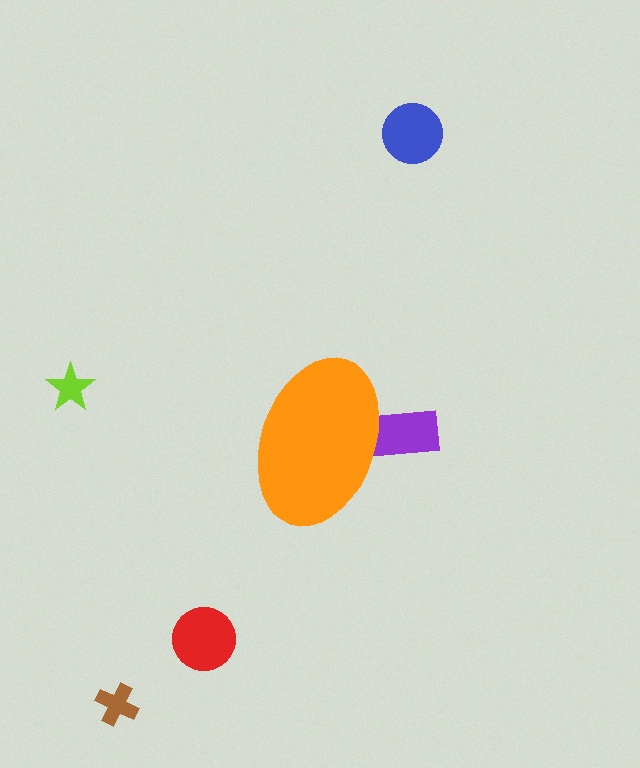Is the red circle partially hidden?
No, the red circle is fully visible.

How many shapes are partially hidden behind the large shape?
1 shape is partially hidden.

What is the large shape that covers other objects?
An orange ellipse.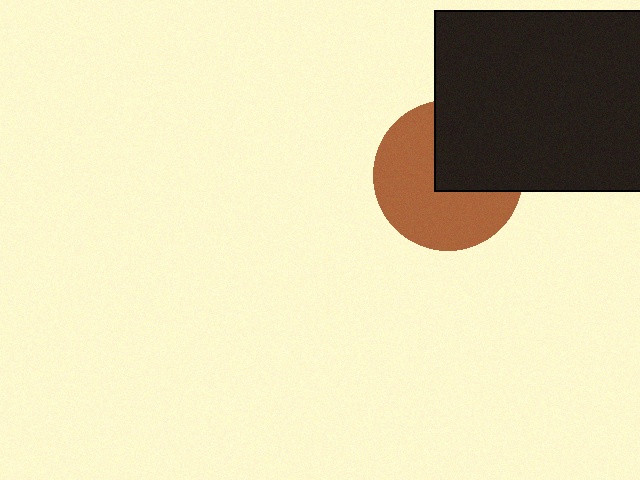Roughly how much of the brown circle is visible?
About half of it is visible (roughly 61%).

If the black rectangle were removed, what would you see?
You would see the complete brown circle.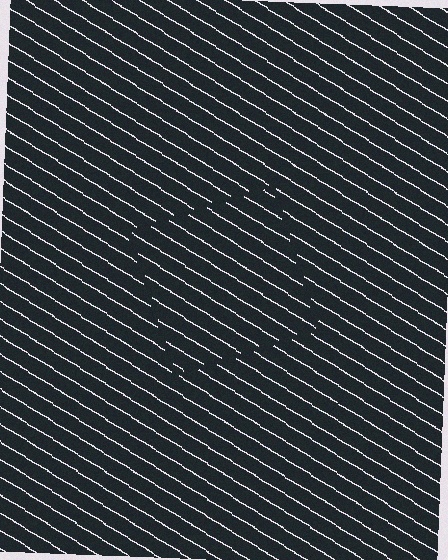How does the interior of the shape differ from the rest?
The interior of the shape contains the same grating, shifted by half a period — the contour is defined by the phase discontinuity where line-ends from the inner and outer gratings abut.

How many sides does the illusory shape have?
4 sides — the line-ends trace a square.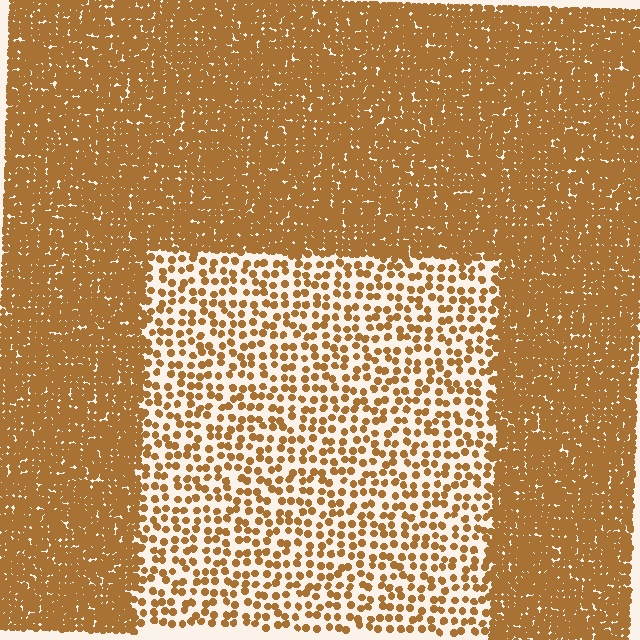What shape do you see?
I see a rectangle.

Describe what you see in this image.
The image contains small brown elements arranged at two different densities. A rectangle-shaped region is visible where the elements are less densely packed than the surrounding area.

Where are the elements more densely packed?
The elements are more densely packed outside the rectangle boundary.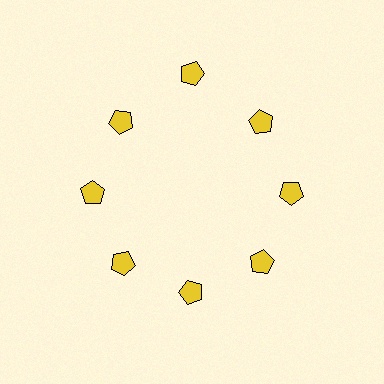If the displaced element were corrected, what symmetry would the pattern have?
It would have 8-fold rotational symmetry — the pattern would map onto itself every 45 degrees.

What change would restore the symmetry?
The symmetry would be restored by moving it inward, back onto the ring so that all 8 pentagons sit at equal angles and equal distance from the center.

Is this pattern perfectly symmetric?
No. The 8 yellow pentagons are arranged in a ring, but one element near the 12 o'clock position is pushed outward from the center, breaking the 8-fold rotational symmetry.